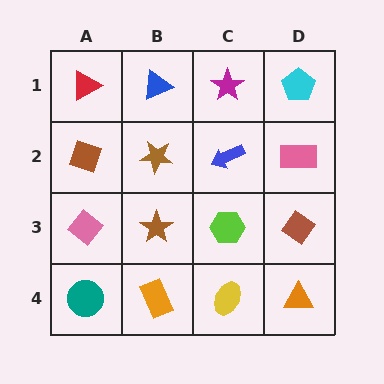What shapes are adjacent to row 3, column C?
A blue arrow (row 2, column C), a yellow ellipse (row 4, column C), a brown star (row 3, column B), a brown diamond (row 3, column D).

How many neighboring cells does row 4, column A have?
2.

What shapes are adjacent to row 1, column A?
A brown diamond (row 2, column A), a blue triangle (row 1, column B).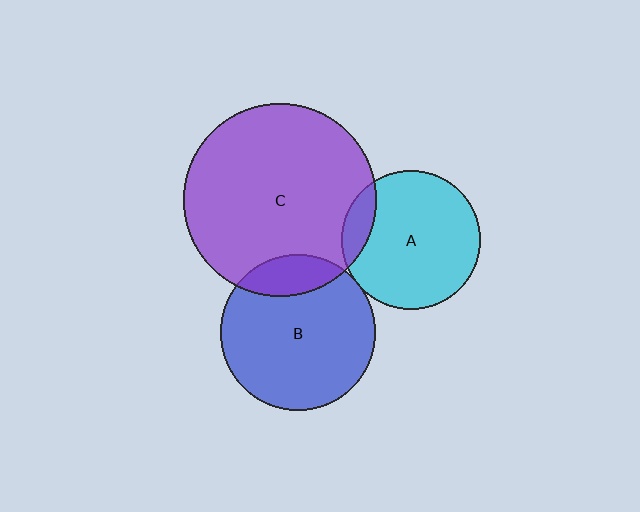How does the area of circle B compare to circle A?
Approximately 1.2 times.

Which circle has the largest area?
Circle C (purple).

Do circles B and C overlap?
Yes.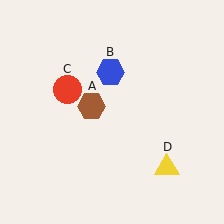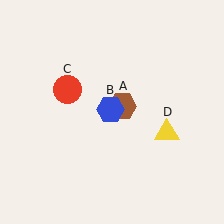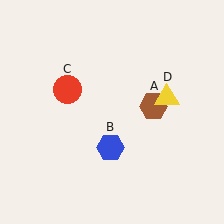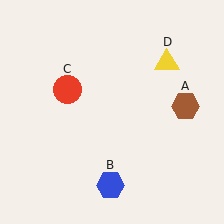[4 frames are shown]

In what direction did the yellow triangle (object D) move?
The yellow triangle (object D) moved up.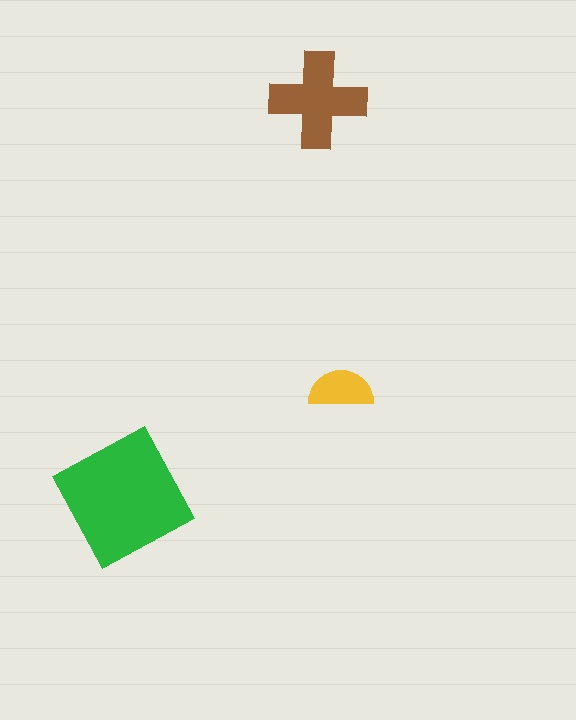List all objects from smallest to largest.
The yellow semicircle, the brown cross, the green square.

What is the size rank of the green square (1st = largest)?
1st.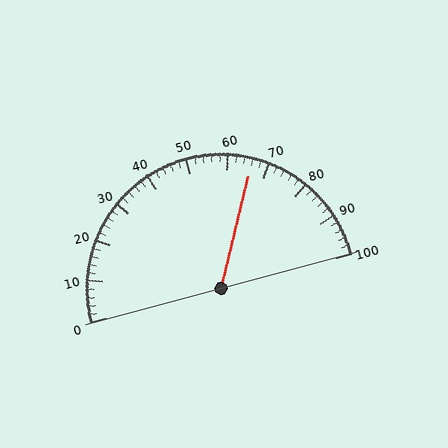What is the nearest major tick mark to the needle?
The nearest major tick mark is 70.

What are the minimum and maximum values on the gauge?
The gauge ranges from 0 to 100.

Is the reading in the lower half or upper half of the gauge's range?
The reading is in the upper half of the range (0 to 100).